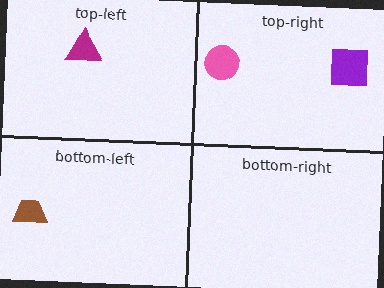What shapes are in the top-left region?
The magenta triangle.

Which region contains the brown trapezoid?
The bottom-left region.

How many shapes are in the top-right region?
2.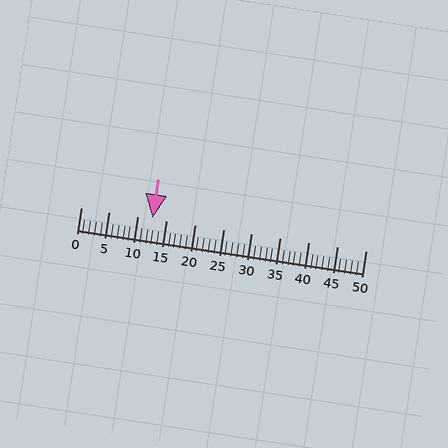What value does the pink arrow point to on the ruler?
The pink arrow points to approximately 13.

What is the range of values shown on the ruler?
The ruler shows values from 0 to 50.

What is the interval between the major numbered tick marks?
The major tick marks are spaced 5 units apart.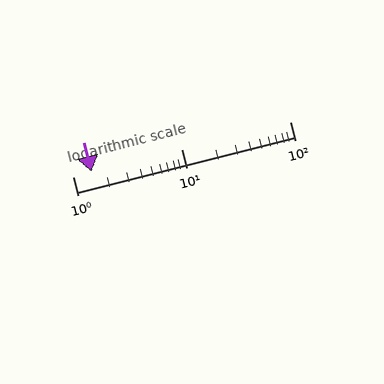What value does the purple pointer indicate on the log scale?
The pointer indicates approximately 1.5.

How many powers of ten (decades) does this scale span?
The scale spans 2 decades, from 1 to 100.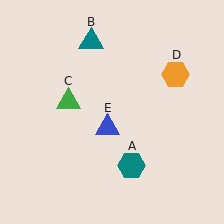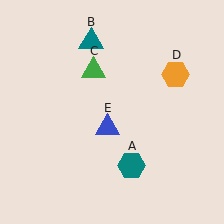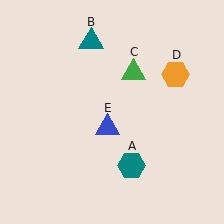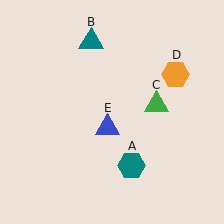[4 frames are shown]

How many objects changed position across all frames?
1 object changed position: green triangle (object C).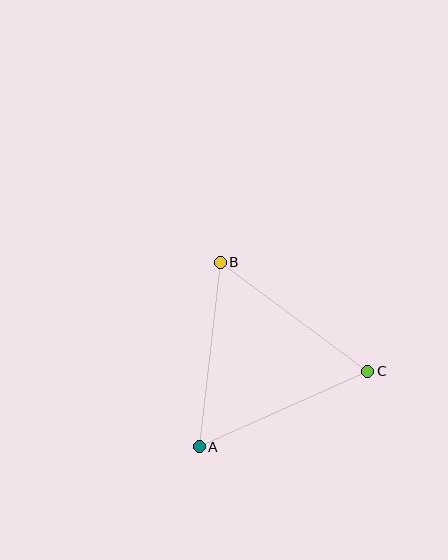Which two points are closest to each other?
Points B and C are closest to each other.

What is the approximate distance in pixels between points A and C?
The distance between A and C is approximately 185 pixels.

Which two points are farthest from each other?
Points A and B are farthest from each other.